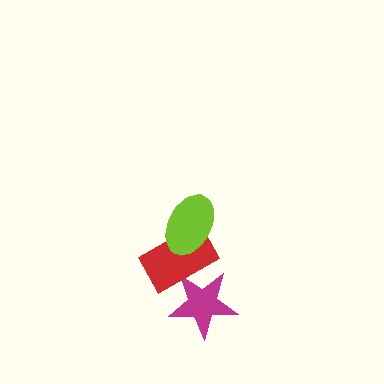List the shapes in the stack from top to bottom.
From top to bottom: the lime ellipse, the red rectangle, the magenta star.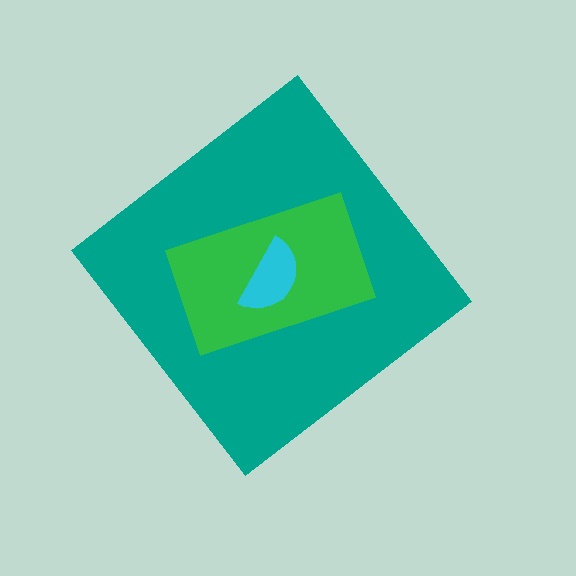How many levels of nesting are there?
3.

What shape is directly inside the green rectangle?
The cyan semicircle.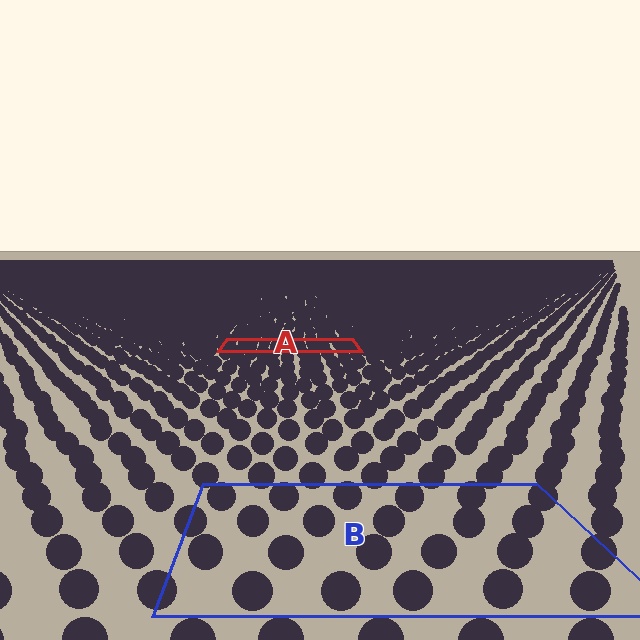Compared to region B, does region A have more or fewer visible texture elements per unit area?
Region A has more texture elements per unit area — they are packed more densely because it is farther away.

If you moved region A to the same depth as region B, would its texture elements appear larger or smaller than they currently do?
They would appear larger. At a closer depth, the same texture elements are projected at a bigger on-screen size.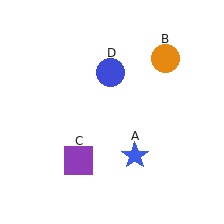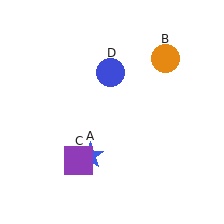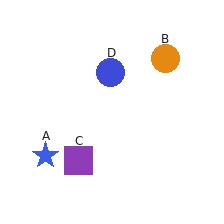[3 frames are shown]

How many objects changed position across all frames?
1 object changed position: blue star (object A).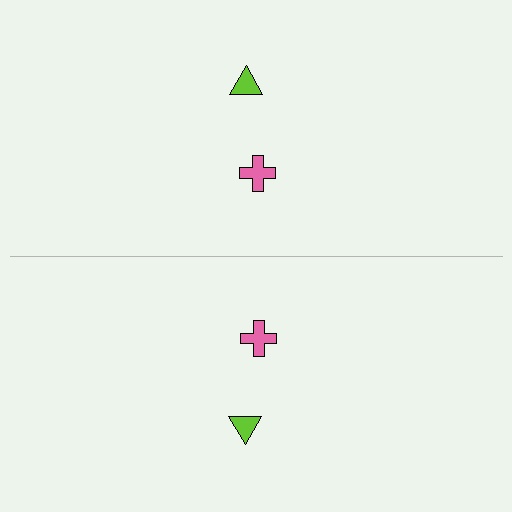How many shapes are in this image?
There are 4 shapes in this image.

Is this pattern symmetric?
Yes, this pattern has bilateral (reflection) symmetry.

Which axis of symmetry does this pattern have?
The pattern has a horizontal axis of symmetry running through the center of the image.